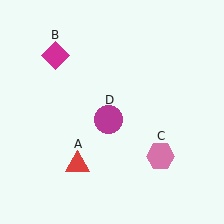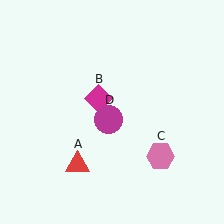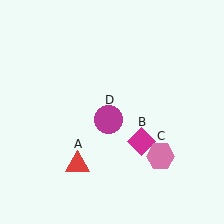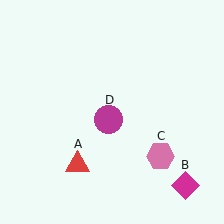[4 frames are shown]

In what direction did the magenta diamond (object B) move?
The magenta diamond (object B) moved down and to the right.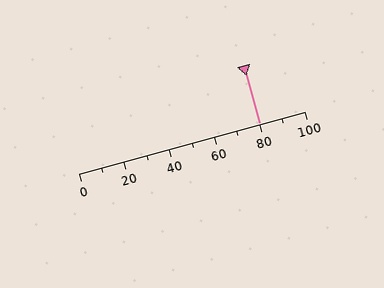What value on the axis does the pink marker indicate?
The marker indicates approximately 80.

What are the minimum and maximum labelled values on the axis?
The axis runs from 0 to 100.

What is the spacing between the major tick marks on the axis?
The major ticks are spaced 20 apart.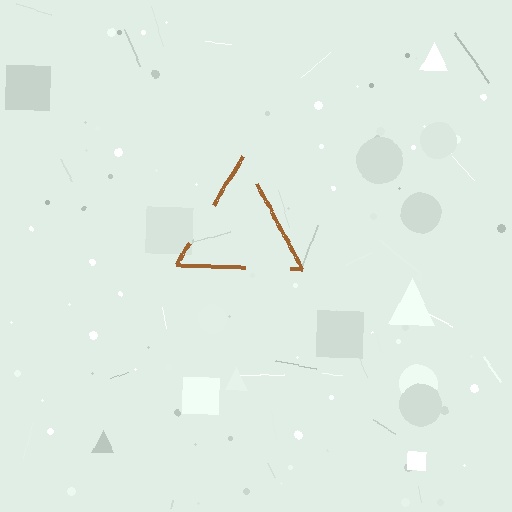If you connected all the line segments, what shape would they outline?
They would outline a triangle.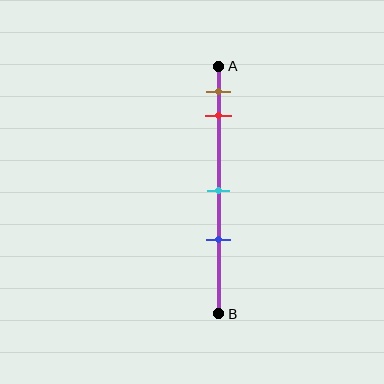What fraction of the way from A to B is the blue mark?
The blue mark is approximately 70% (0.7) of the way from A to B.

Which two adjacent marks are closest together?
The brown and red marks are the closest adjacent pair.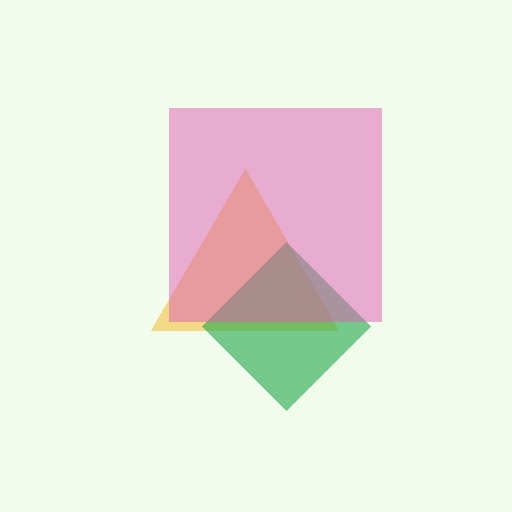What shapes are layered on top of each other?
The layered shapes are: a yellow triangle, a green diamond, a pink square.